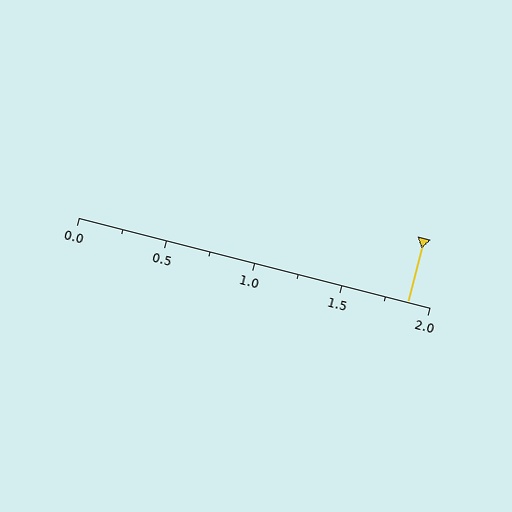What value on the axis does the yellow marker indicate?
The marker indicates approximately 1.88.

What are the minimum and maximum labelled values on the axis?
The axis runs from 0.0 to 2.0.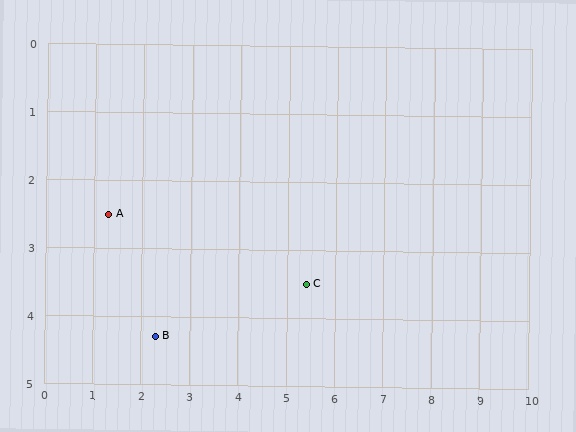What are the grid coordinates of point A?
Point A is at approximately (1.3, 2.5).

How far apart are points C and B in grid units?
Points C and B are about 3.2 grid units apart.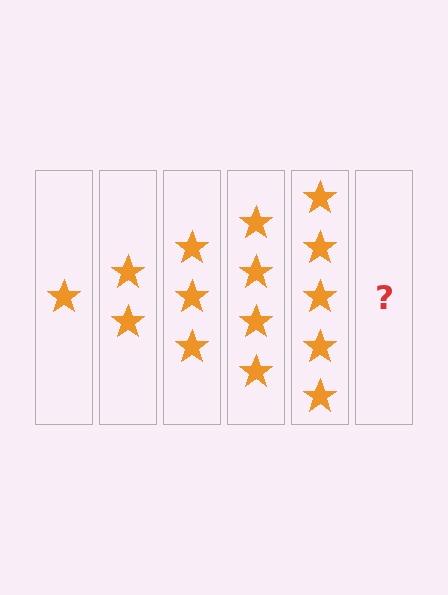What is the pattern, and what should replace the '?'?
The pattern is that each step adds one more star. The '?' should be 6 stars.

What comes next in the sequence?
The next element should be 6 stars.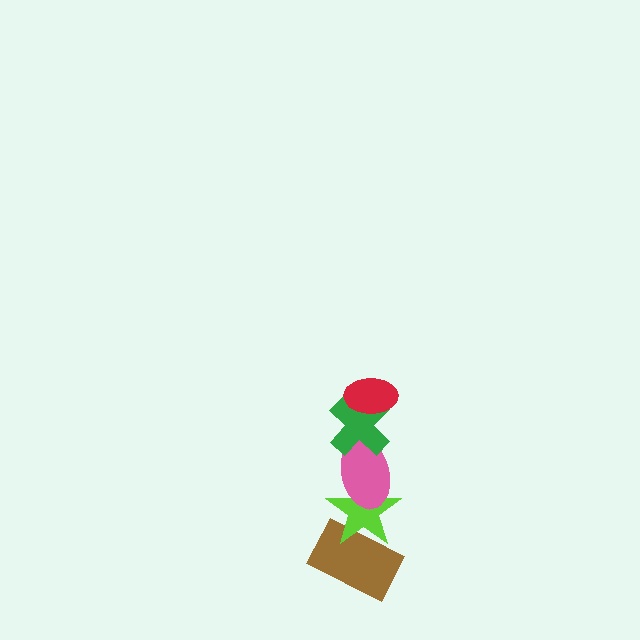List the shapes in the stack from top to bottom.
From top to bottom: the red ellipse, the green cross, the pink ellipse, the lime star, the brown rectangle.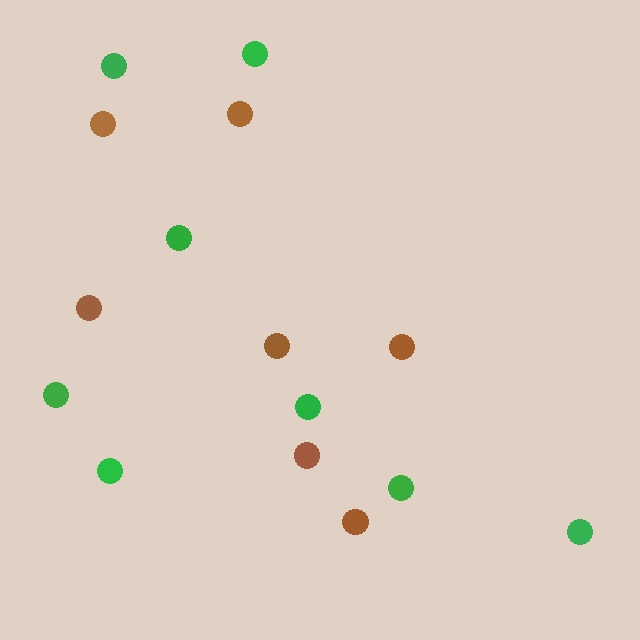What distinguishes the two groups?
There are 2 groups: one group of green circles (8) and one group of brown circles (7).